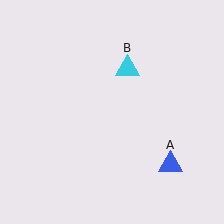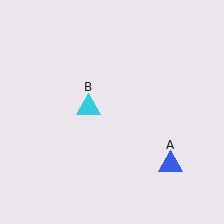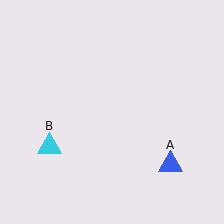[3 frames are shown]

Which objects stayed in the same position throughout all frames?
Blue triangle (object A) remained stationary.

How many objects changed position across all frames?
1 object changed position: cyan triangle (object B).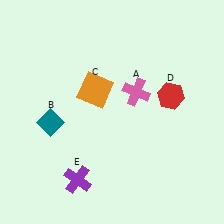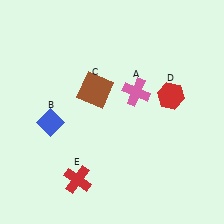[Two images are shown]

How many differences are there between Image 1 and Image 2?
There are 3 differences between the two images.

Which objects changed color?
B changed from teal to blue. C changed from orange to brown. E changed from purple to red.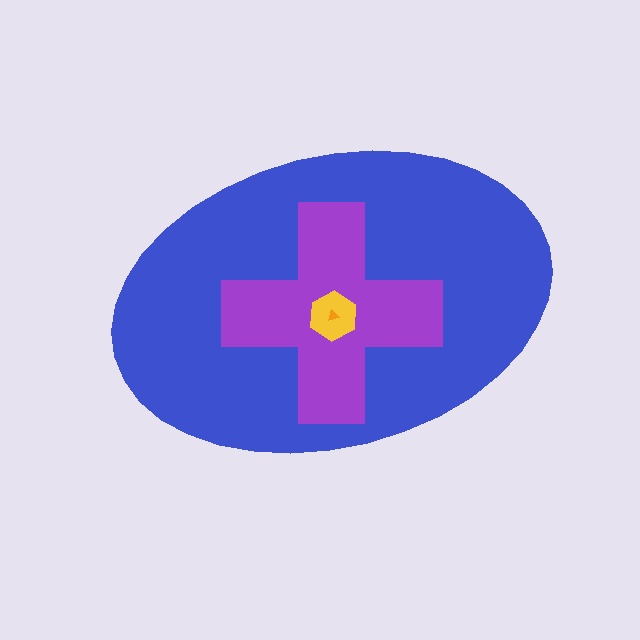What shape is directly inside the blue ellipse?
The purple cross.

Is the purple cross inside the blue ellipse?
Yes.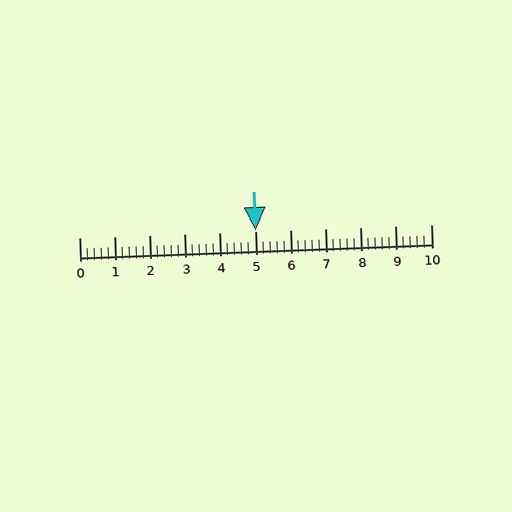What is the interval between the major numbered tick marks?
The major tick marks are spaced 1 units apart.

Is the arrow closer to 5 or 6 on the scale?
The arrow is closer to 5.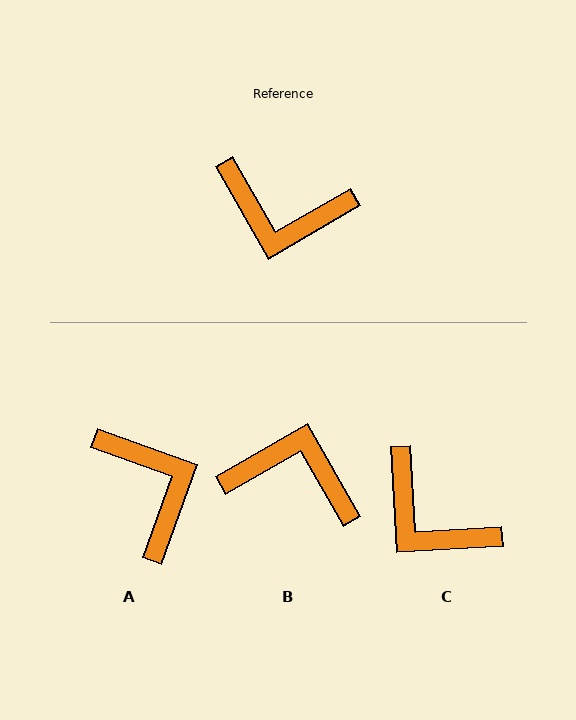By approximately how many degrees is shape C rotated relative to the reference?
Approximately 27 degrees clockwise.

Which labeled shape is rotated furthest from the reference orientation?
B, about 180 degrees away.